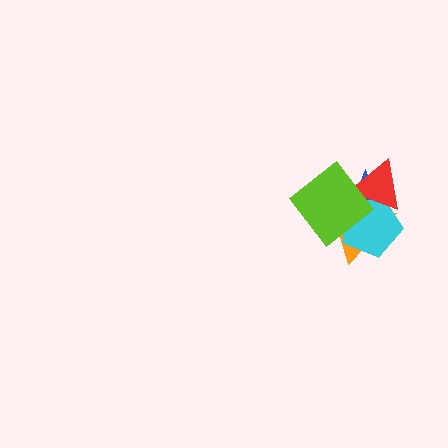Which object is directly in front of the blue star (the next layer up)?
The cyan pentagon is directly in front of the blue star.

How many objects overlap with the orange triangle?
4 objects overlap with the orange triangle.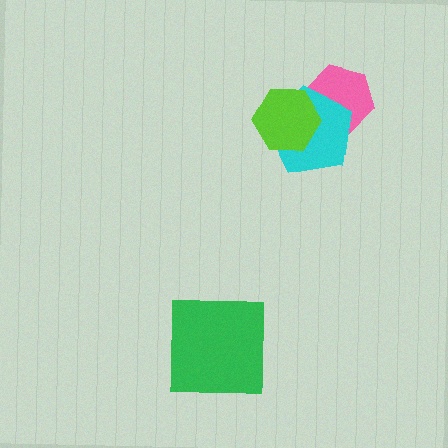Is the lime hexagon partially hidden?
No, no other shape covers it.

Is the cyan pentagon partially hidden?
Yes, it is partially covered by another shape.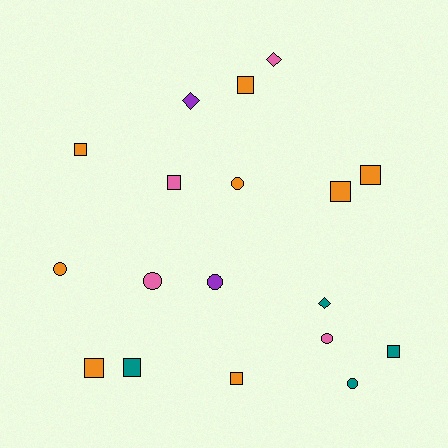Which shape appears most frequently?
Square, with 9 objects.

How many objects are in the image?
There are 18 objects.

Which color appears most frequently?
Orange, with 8 objects.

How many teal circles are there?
There is 1 teal circle.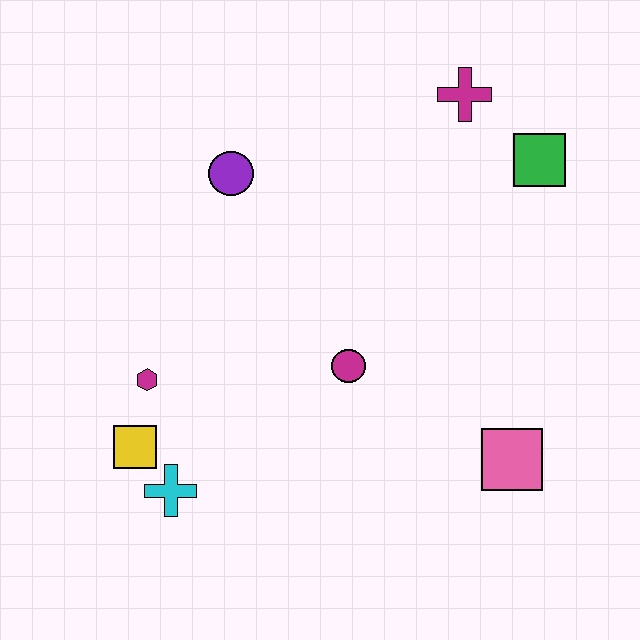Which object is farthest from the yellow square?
The green square is farthest from the yellow square.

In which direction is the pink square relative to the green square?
The pink square is below the green square.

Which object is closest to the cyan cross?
The yellow square is closest to the cyan cross.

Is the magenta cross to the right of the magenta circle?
Yes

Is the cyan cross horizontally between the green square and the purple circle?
No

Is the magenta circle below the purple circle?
Yes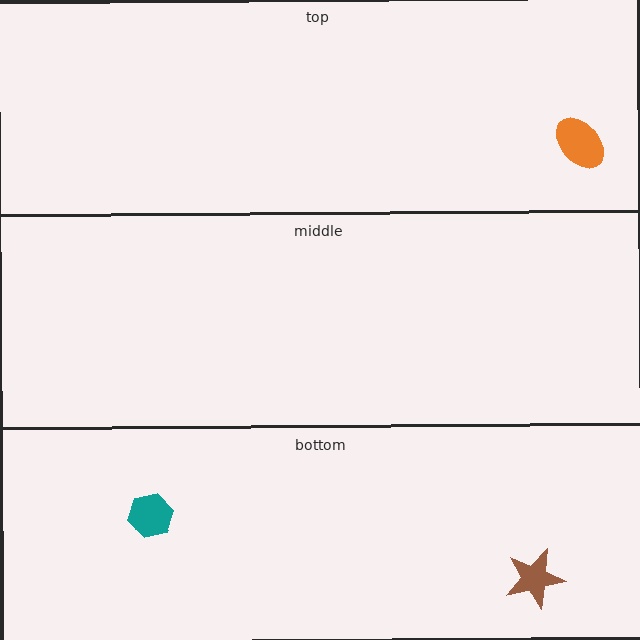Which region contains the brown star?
The bottom region.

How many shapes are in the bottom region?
2.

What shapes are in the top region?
The orange ellipse.